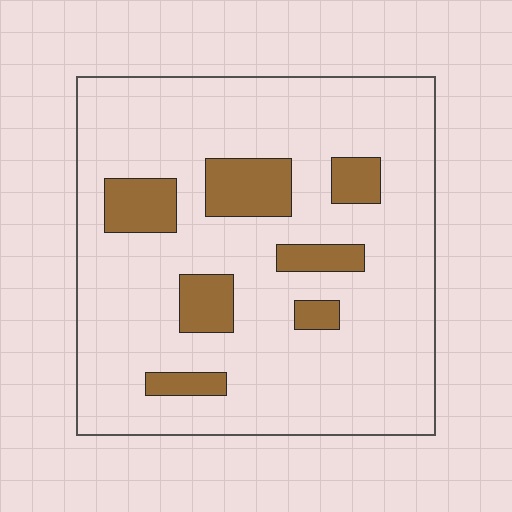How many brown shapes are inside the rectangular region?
7.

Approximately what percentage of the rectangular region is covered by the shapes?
Approximately 15%.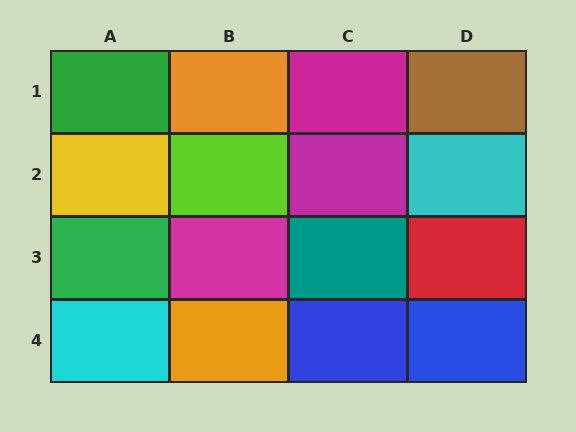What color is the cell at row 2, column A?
Yellow.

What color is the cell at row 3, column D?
Red.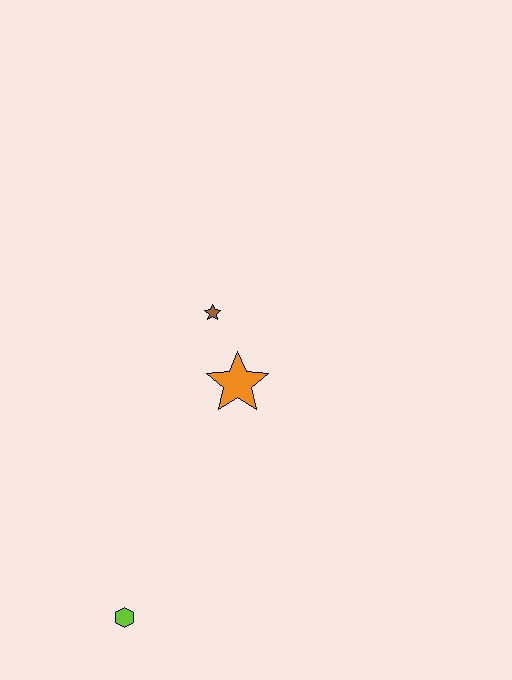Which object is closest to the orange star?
The brown star is closest to the orange star.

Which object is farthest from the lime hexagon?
The brown star is farthest from the lime hexagon.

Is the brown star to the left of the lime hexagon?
No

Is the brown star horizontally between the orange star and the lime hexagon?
Yes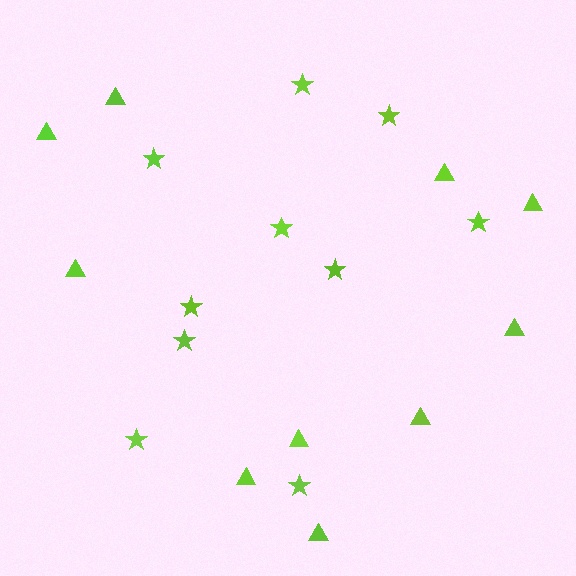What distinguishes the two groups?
There are 2 groups: one group of stars (10) and one group of triangles (10).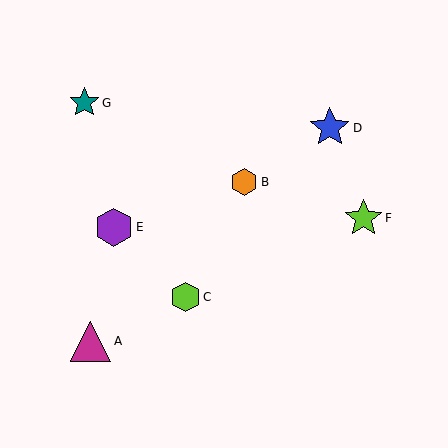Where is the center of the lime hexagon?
The center of the lime hexagon is at (185, 297).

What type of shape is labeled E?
Shape E is a purple hexagon.